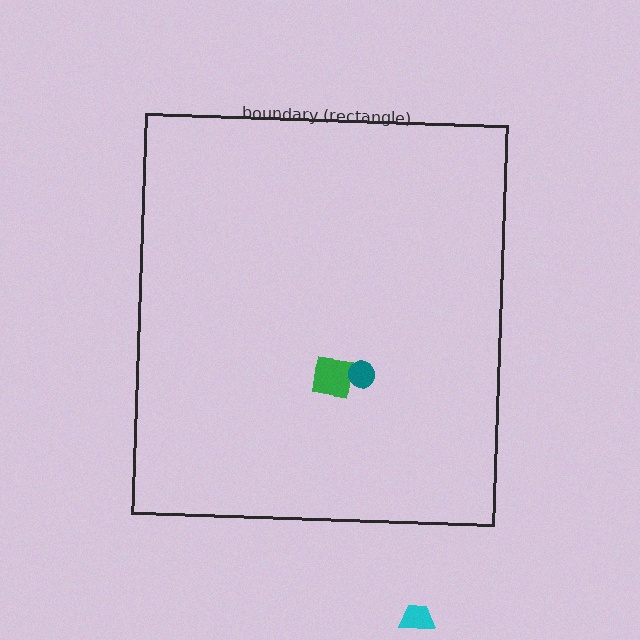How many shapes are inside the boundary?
2 inside, 1 outside.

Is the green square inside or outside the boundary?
Inside.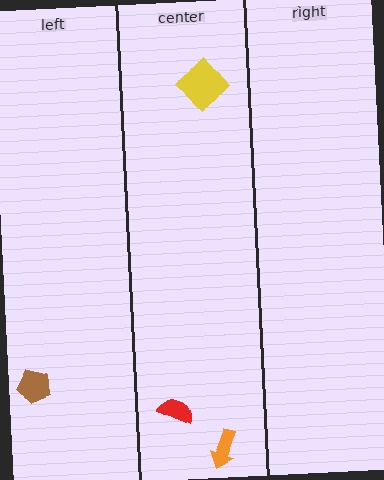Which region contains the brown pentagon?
The left region.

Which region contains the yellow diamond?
The center region.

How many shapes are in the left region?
1.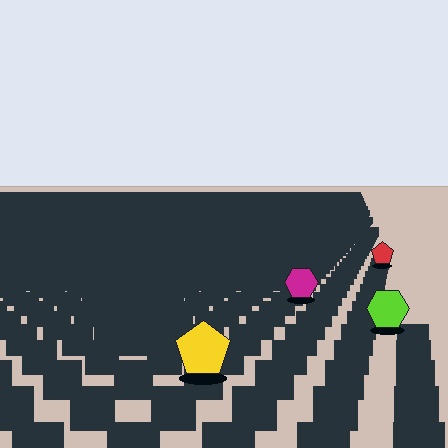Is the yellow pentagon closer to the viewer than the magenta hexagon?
Yes. The yellow pentagon is closer — you can tell from the texture gradient: the ground texture is coarser near it.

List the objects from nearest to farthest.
From nearest to farthest: the yellow pentagon, the lime hexagon, the magenta hexagon, the red pentagon.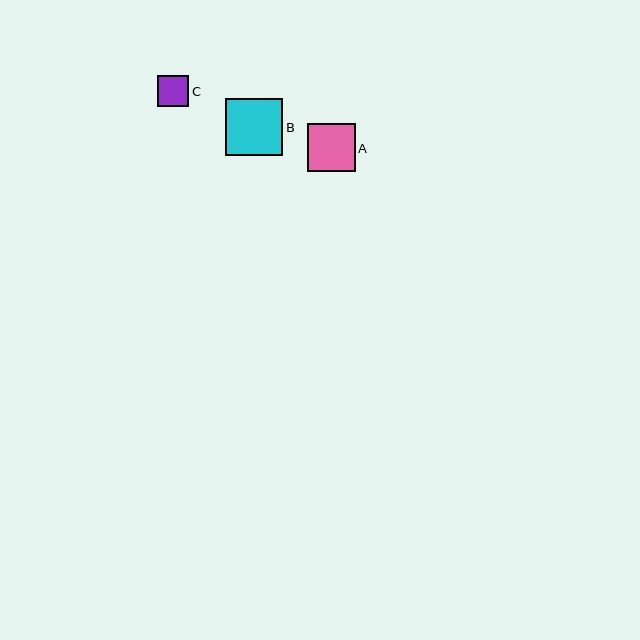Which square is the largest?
Square B is the largest with a size of approximately 57 pixels.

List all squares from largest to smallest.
From largest to smallest: B, A, C.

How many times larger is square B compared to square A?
Square B is approximately 1.2 times the size of square A.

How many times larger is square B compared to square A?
Square B is approximately 1.2 times the size of square A.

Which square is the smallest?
Square C is the smallest with a size of approximately 31 pixels.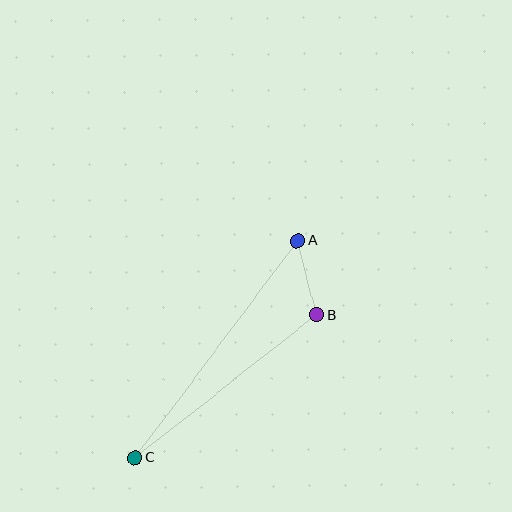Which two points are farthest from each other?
Points A and C are farthest from each other.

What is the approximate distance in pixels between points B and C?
The distance between B and C is approximately 231 pixels.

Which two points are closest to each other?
Points A and B are closest to each other.